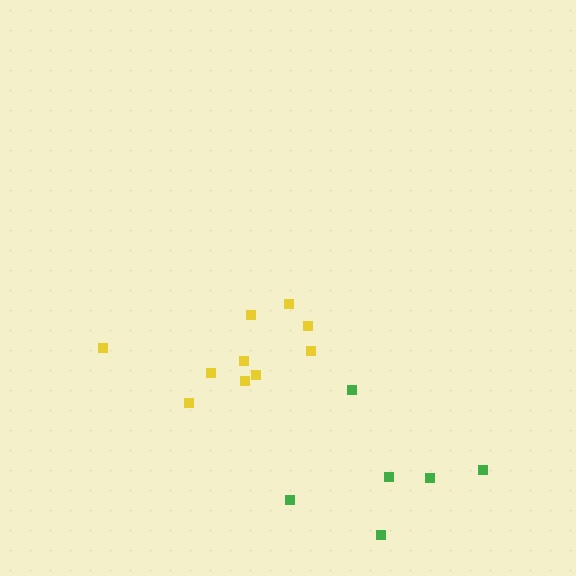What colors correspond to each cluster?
The clusters are colored: yellow, green.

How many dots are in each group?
Group 1: 10 dots, Group 2: 6 dots (16 total).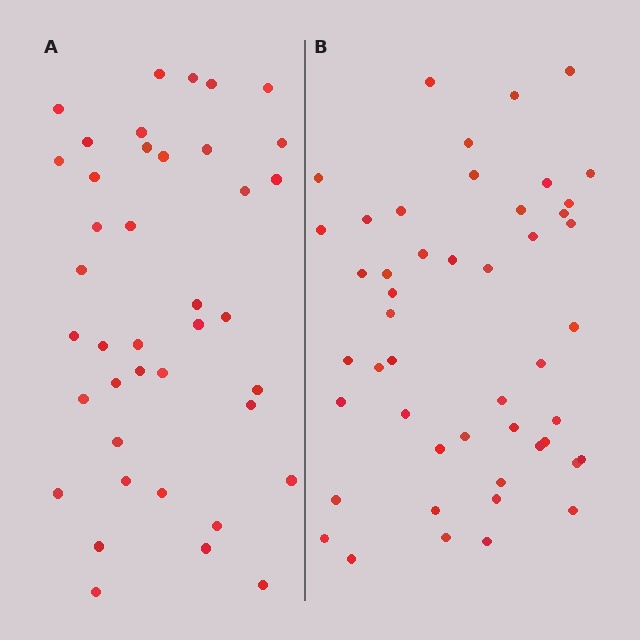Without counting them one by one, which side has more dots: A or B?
Region B (the right region) has more dots.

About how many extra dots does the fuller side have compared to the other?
Region B has roughly 8 or so more dots than region A.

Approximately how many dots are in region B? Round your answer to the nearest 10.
About 50 dots. (The exact count is 48, which rounds to 50.)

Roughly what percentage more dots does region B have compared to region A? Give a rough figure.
About 20% more.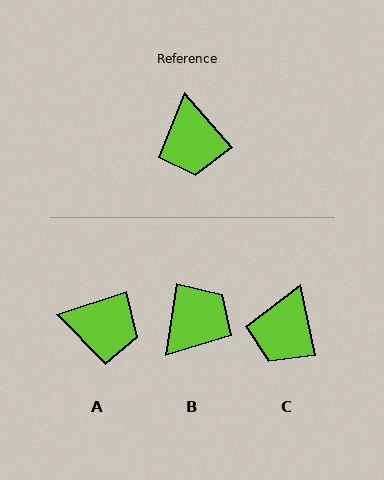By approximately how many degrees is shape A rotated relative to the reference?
Approximately 66 degrees counter-clockwise.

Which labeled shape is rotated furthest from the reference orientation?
B, about 129 degrees away.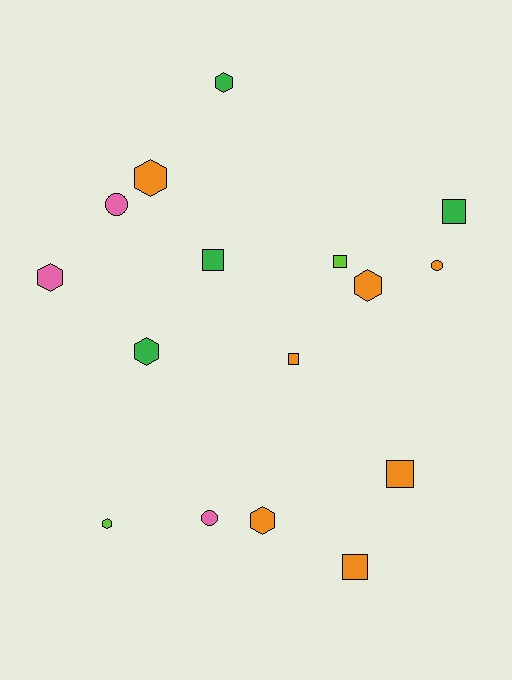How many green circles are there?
There are no green circles.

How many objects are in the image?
There are 16 objects.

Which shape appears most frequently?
Hexagon, with 7 objects.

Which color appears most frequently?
Orange, with 7 objects.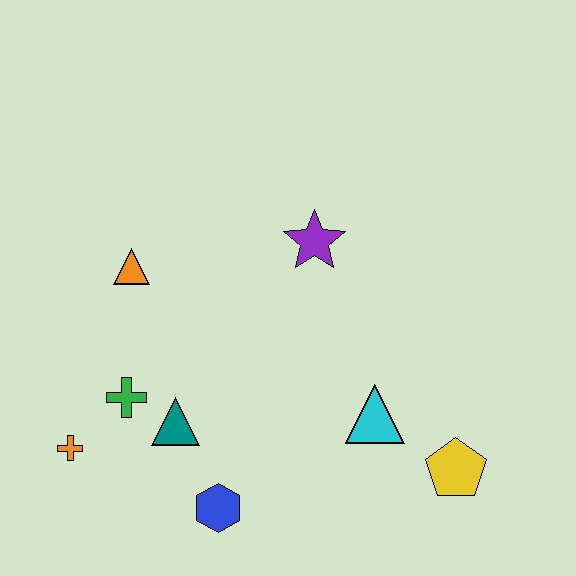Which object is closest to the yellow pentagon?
The cyan triangle is closest to the yellow pentagon.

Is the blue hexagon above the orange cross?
No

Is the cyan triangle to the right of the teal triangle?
Yes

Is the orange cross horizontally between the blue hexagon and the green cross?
No